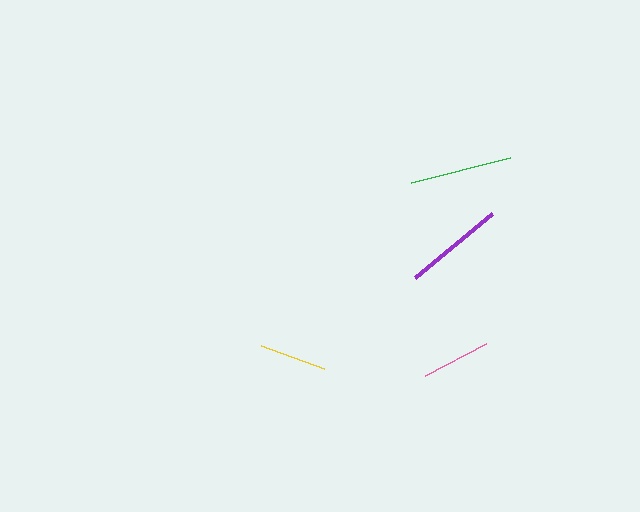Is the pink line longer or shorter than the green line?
The green line is longer than the pink line.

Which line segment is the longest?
The green line is the longest at approximately 102 pixels.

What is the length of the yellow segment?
The yellow segment is approximately 67 pixels long.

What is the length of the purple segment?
The purple segment is approximately 100 pixels long.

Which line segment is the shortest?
The yellow line is the shortest at approximately 67 pixels.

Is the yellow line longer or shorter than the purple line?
The purple line is longer than the yellow line.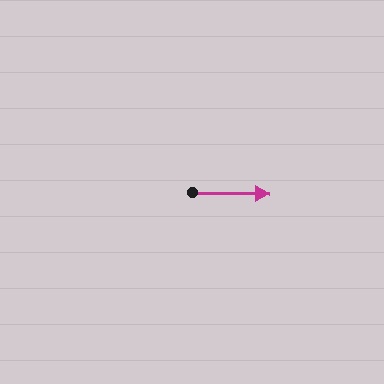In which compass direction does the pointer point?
East.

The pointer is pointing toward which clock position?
Roughly 3 o'clock.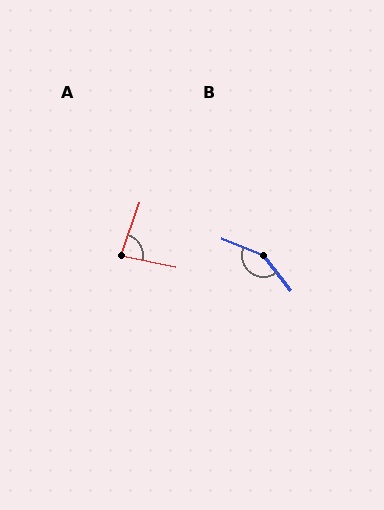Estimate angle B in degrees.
Approximately 149 degrees.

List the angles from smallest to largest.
A (82°), B (149°).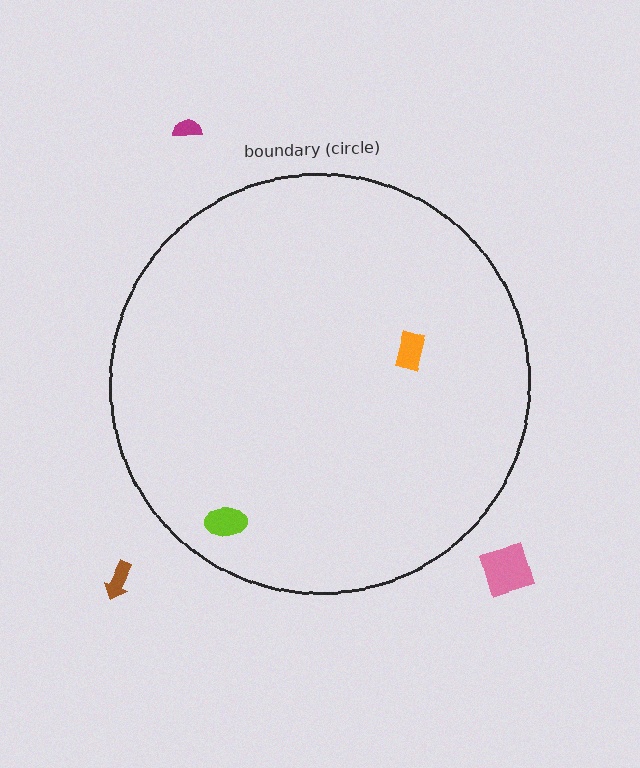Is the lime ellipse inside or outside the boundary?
Inside.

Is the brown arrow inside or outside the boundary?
Outside.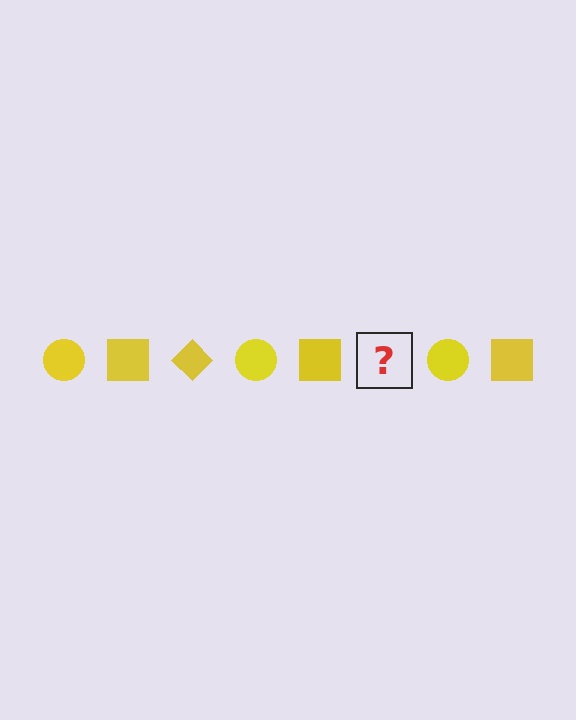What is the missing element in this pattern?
The missing element is a yellow diamond.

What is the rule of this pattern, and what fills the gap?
The rule is that the pattern cycles through circle, square, diamond shapes in yellow. The gap should be filled with a yellow diamond.